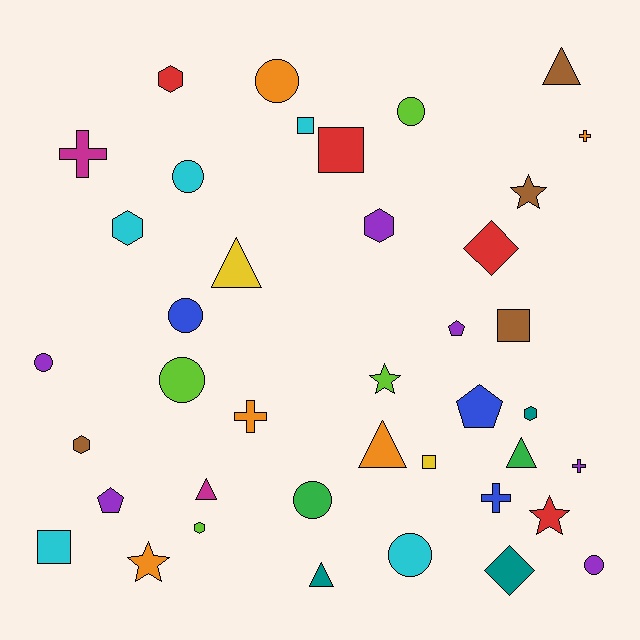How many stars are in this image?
There are 4 stars.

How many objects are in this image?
There are 40 objects.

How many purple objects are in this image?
There are 6 purple objects.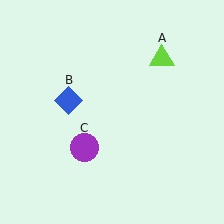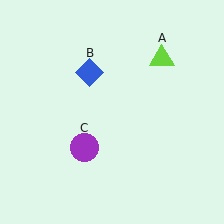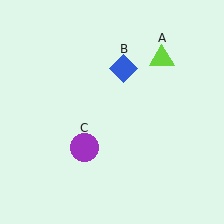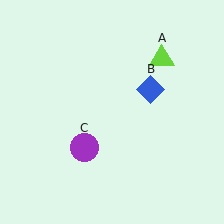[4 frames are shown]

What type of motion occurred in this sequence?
The blue diamond (object B) rotated clockwise around the center of the scene.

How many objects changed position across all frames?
1 object changed position: blue diamond (object B).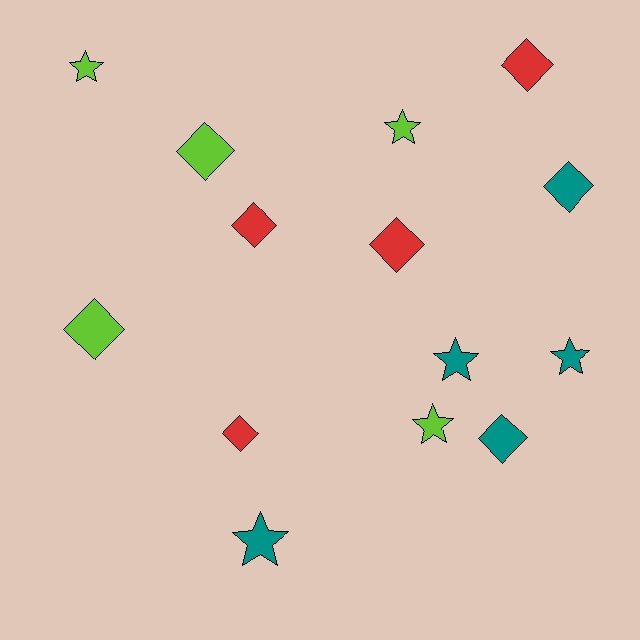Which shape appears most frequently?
Diamond, with 8 objects.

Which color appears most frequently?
Lime, with 5 objects.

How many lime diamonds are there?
There are 2 lime diamonds.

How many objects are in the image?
There are 14 objects.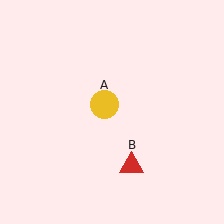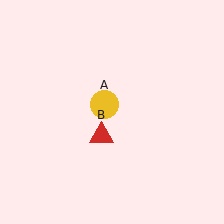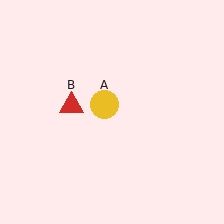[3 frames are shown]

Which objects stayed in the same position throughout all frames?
Yellow circle (object A) remained stationary.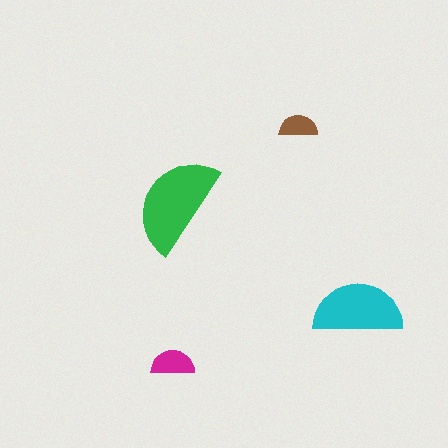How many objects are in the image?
There are 4 objects in the image.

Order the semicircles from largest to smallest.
the green one, the cyan one, the magenta one, the brown one.